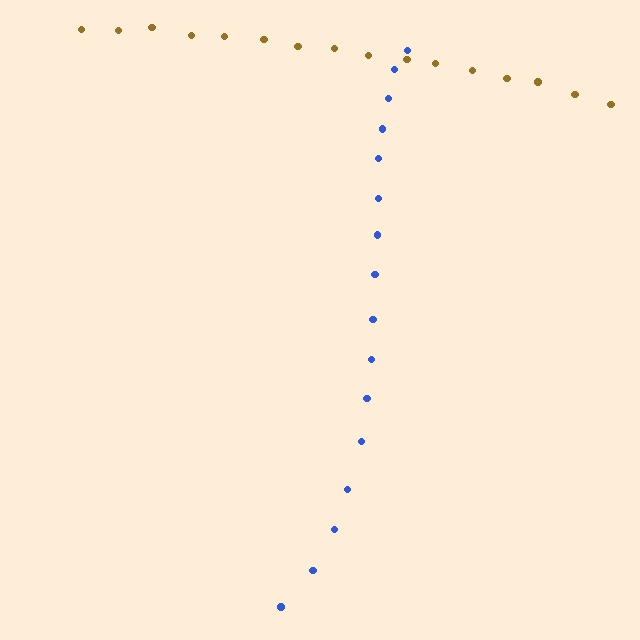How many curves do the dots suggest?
There are 2 distinct paths.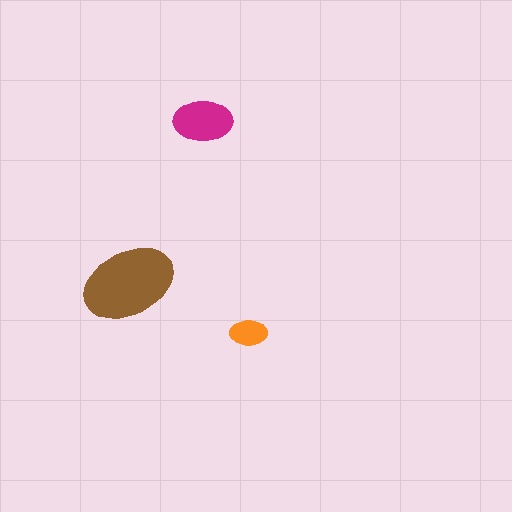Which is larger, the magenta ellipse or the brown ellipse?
The brown one.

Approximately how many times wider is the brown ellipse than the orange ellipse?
About 2.5 times wider.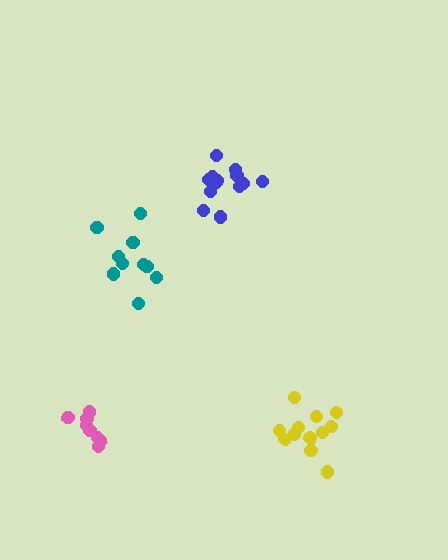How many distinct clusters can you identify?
There are 4 distinct clusters.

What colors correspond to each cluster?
The clusters are colored: blue, teal, yellow, pink.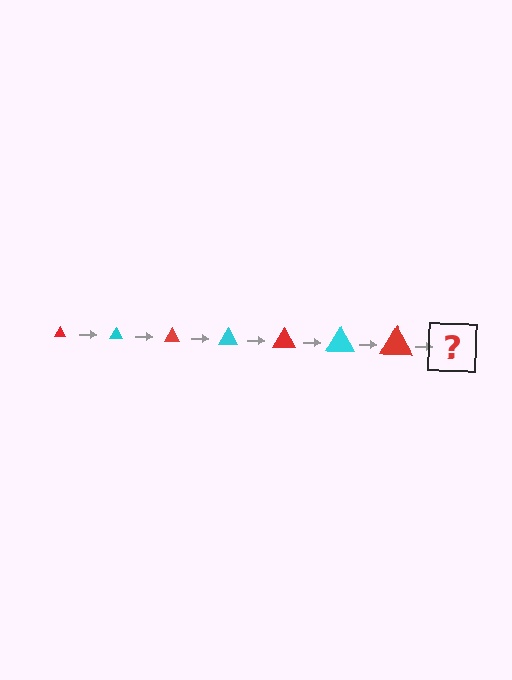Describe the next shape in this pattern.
It should be a cyan triangle, larger than the previous one.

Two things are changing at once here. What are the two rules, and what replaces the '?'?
The two rules are that the triangle grows larger each step and the color cycles through red and cyan. The '?' should be a cyan triangle, larger than the previous one.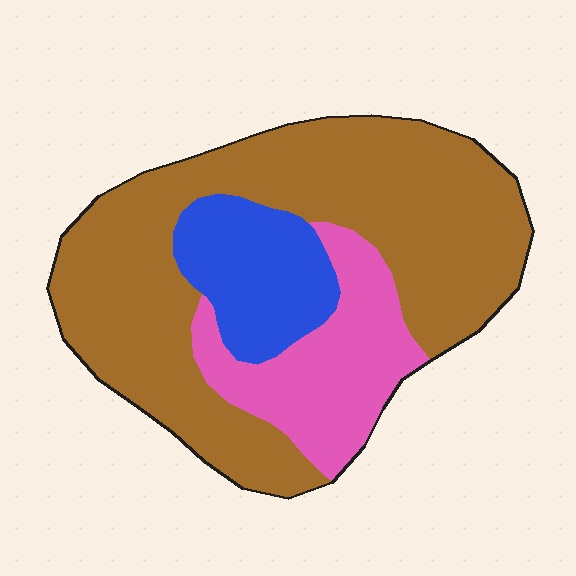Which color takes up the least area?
Blue, at roughly 15%.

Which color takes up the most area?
Brown, at roughly 65%.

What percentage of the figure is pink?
Pink covers about 20% of the figure.